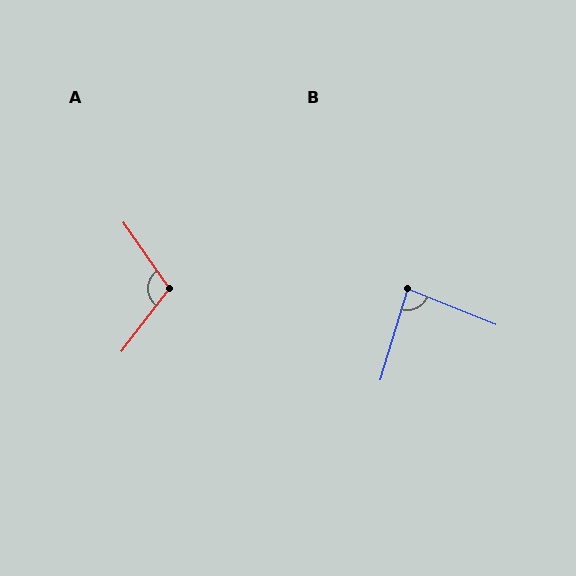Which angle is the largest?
A, at approximately 108 degrees.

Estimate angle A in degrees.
Approximately 108 degrees.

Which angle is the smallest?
B, at approximately 85 degrees.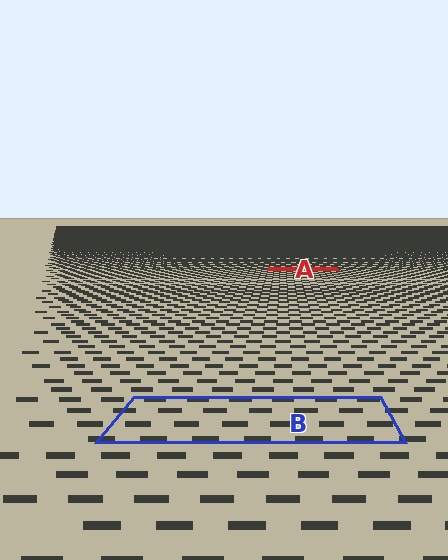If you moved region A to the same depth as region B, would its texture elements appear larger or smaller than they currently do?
They would appear larger. At a closer depth, the same texture elements are projected at a bigger on-screen size.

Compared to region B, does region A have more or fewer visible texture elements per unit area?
Region A has more texture elements per unit area — they are packed more densely because it is farther away.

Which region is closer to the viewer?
Region B is closer. The texture elements there are larger and more spread out.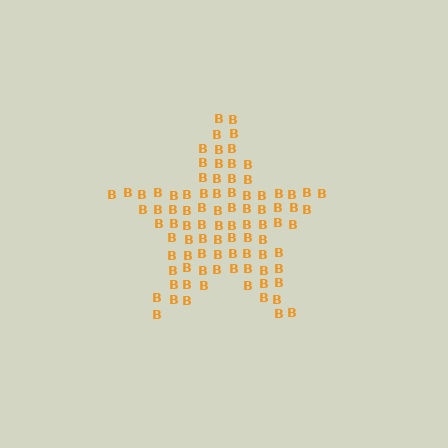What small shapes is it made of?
It is made of small letter B's.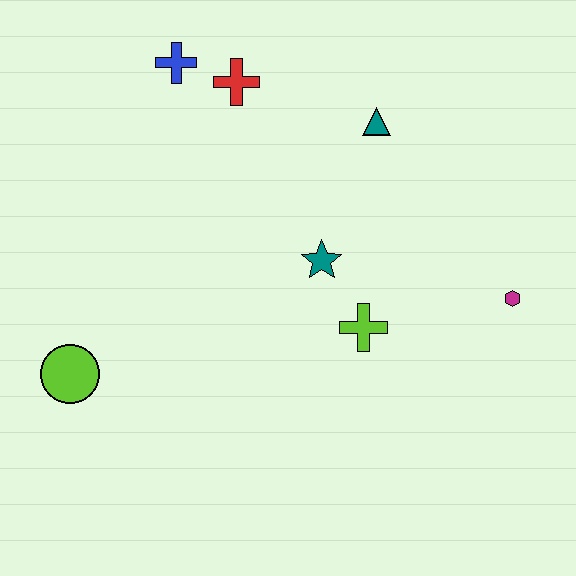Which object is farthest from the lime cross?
The blue cross is farthest from the lime cross.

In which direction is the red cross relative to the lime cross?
The red cross is above the lime cross.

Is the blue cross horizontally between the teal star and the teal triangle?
No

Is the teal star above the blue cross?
No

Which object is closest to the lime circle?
The teal star is closest to the lime circle.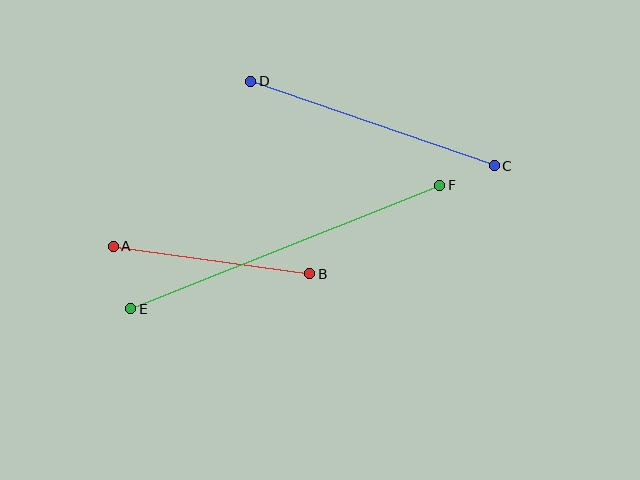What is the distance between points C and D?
The distance is approximately 258 pixels.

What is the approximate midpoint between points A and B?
The midpoint is at approximately (212, 260) pixels.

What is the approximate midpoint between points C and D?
The midpoint is at approximately (372, 124) pixels.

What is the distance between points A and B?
The distance is approximately 199 pixels.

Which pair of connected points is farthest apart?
Points E and F are farthest apart.